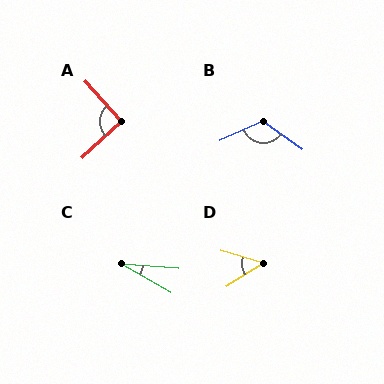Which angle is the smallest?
C, at approximately 26 degrees.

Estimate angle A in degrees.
Approximately 90 degrees.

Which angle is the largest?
B, at approximately 121 degrees.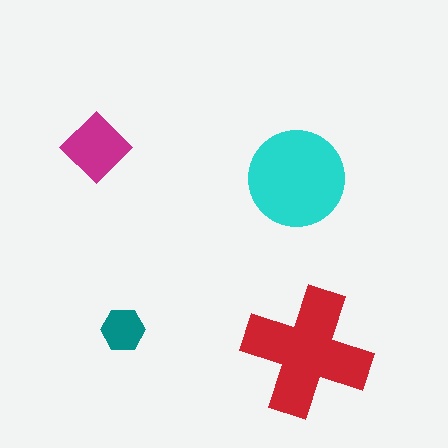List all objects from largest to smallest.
The red cross, the cyan circle, the magenta diamond, the teal hexagon.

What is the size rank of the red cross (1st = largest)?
1st.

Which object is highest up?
The magenta diamond is topmost.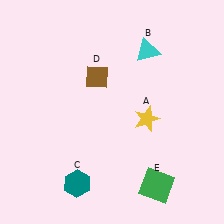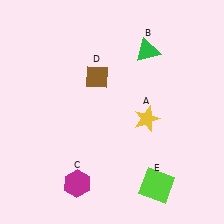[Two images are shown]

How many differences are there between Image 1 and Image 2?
There are 3 differences between the two images.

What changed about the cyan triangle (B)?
In Image 1, B is cyan. In Image 2, it changed to green.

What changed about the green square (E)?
In Image 1, E is green. In Image 2, it changed to lime.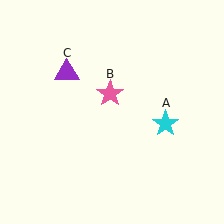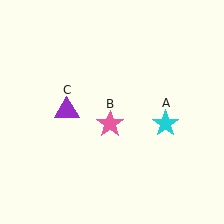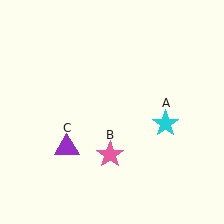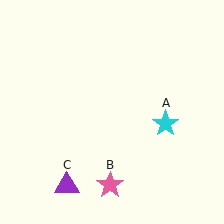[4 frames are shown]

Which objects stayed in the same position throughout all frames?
Cyan star (object A) remained stationary.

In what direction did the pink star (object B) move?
The pink star (object B) moved down.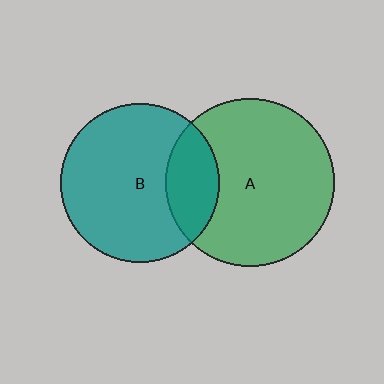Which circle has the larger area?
Circle A (green).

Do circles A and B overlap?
Yes.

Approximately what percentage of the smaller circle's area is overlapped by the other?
Approximately 25%.